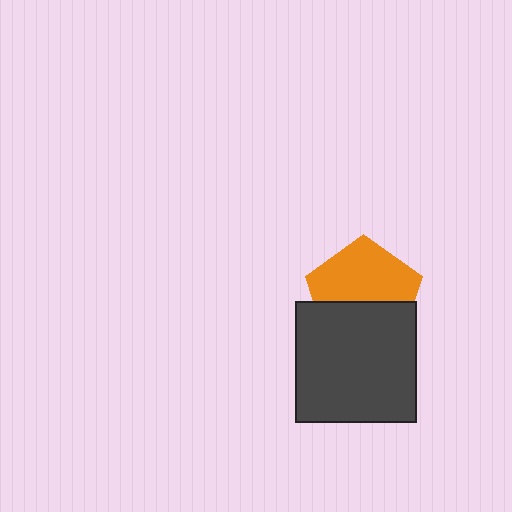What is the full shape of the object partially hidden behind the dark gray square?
The partially hidden object is an orange pentagon.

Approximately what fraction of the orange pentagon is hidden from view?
Roughly 42% of the orange pentagon is hidden behind the dark gray square.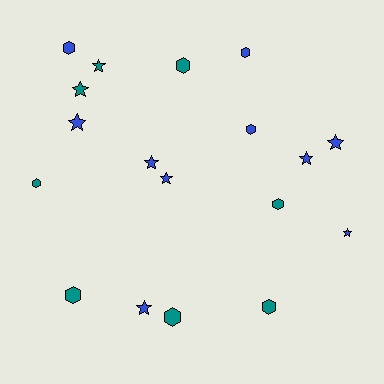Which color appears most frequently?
Blue, with 10 objects.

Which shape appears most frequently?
Hexagon, with 9 objects.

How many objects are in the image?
There are 18 objects.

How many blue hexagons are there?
There are 3 blue hexagons.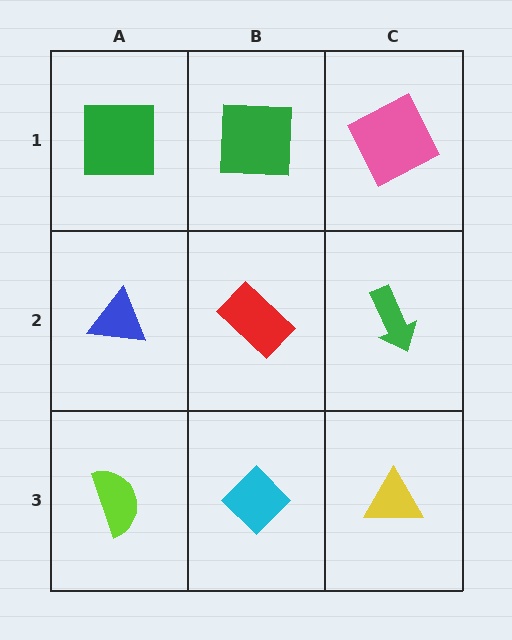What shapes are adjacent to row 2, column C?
A pink square (row 1, column C), a yellow triangle (row 3, column C), a red rectangle (row 2, column B).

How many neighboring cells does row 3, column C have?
2.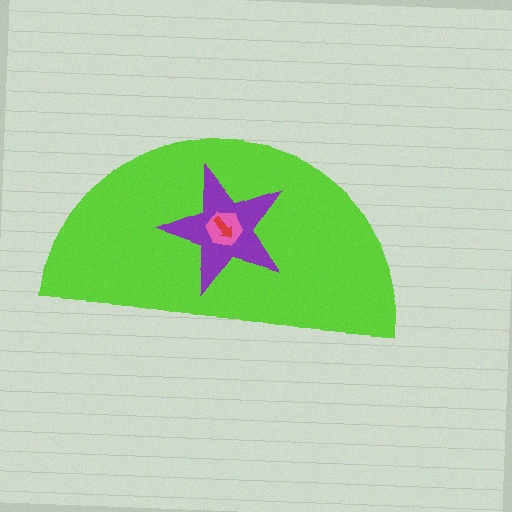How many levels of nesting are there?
4.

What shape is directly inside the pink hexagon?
The red arrow.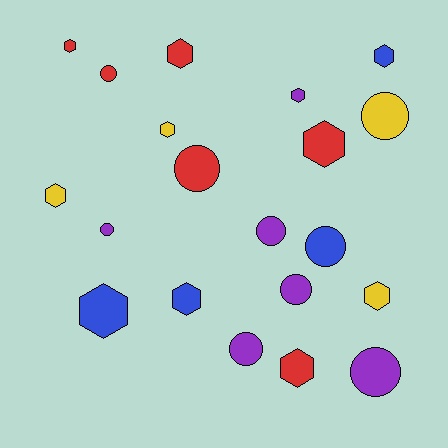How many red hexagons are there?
There are 4 red hexagons.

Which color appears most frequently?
Purple, with 6 objects.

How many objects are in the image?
There are 20 objects.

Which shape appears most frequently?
Hexagon, with 11 objects.